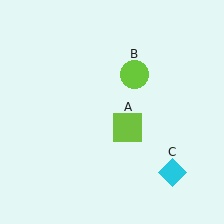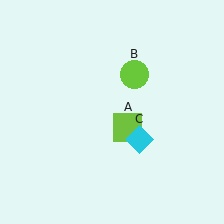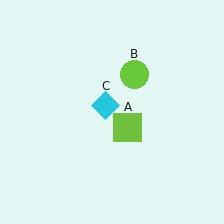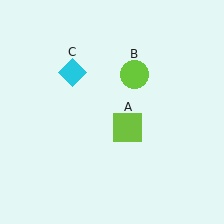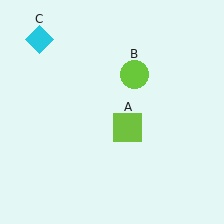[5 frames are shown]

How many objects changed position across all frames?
1 object changed position: cyan diamond (object C).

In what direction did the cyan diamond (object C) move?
The cyan diamond (object C) moved up and to the left.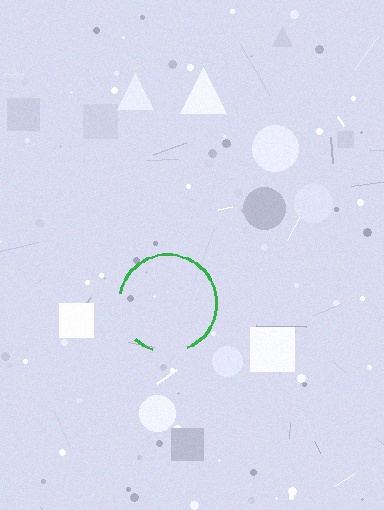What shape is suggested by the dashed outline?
The dashed outline suggests a circle.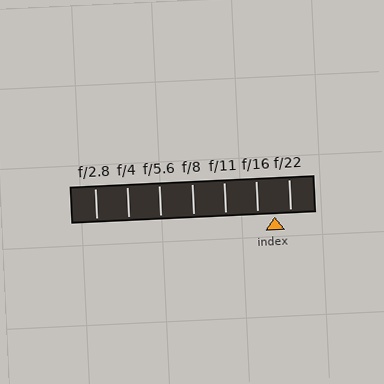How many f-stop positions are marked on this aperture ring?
There are 7 f-stop positions marked.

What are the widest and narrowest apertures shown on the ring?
The widest aperture shown is f/2.8 and the narrowest is f/22.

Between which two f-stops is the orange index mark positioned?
The index mark is between f/16 and f/22.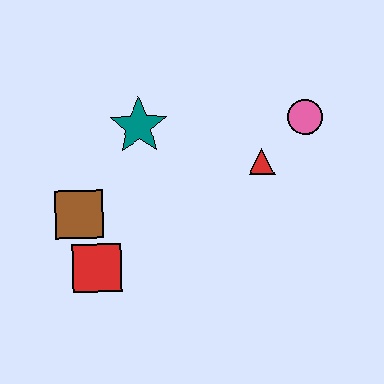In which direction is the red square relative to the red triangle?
The red square is to the left of the red triangle.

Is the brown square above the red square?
Yes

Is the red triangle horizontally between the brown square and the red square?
No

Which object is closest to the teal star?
The brown square is closest to the teal star.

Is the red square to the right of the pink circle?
No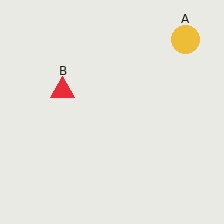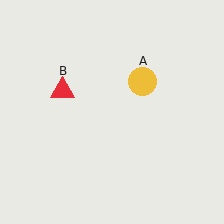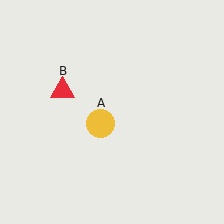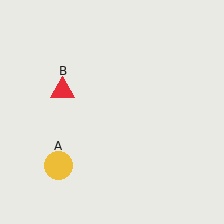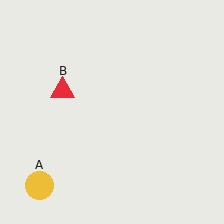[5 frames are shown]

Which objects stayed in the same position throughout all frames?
Red triangle (object B) remained stationary.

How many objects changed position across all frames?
1 object changed position: yellow circle (object A).